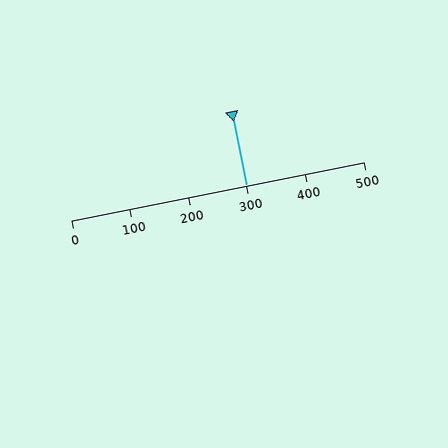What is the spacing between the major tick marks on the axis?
The major ticks are spaced 100 apart.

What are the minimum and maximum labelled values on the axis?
The axis runs from 0 to 500.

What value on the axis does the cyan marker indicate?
The marker indicates approximately 300.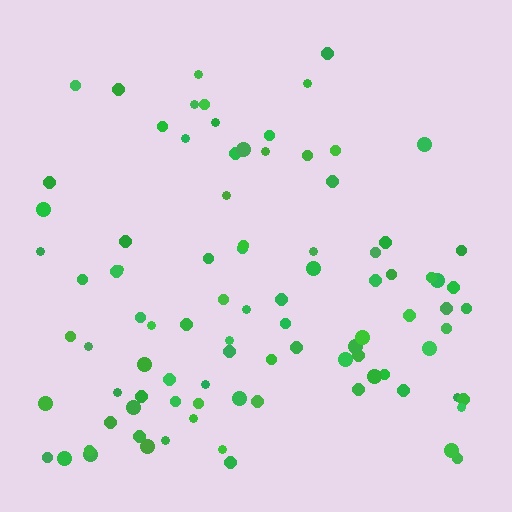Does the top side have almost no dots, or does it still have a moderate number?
Still a moderate number, just noticeably fewer than the bottom.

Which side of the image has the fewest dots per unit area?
The top.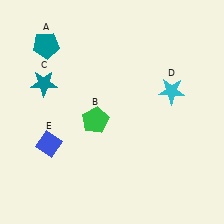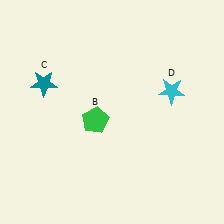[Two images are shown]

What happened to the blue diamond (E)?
The blue diamond (E) was removed in Image 2. It was in the bottom-left area of Image 1.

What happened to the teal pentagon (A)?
The teal pentagon (A) was removed in Image 2. It was in the top-left area of Image 1.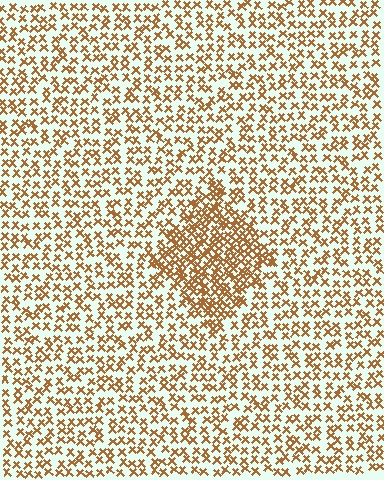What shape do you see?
I see a diamond.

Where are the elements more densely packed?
The elements are more densely packed inside the diamond boundary.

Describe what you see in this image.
The image contains small brown elements arranged at two different densities. A diamond-shaped region is visible where the elements are more densely packed than the surrounding area.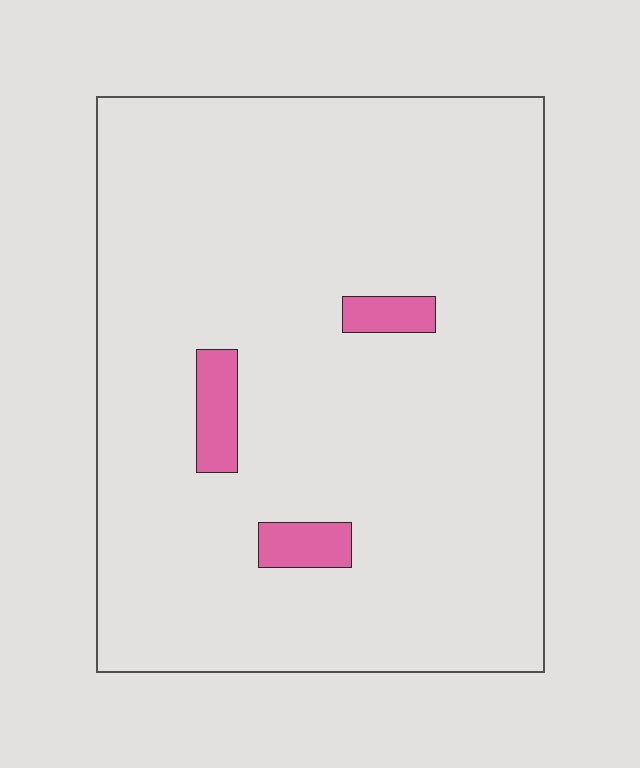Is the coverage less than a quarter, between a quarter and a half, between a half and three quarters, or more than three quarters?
Less than a quarter.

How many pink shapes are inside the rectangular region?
3.